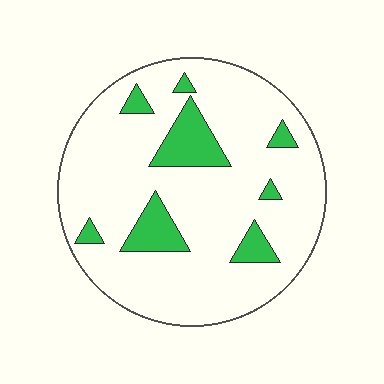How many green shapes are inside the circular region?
8.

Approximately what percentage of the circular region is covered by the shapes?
Approximately 15%.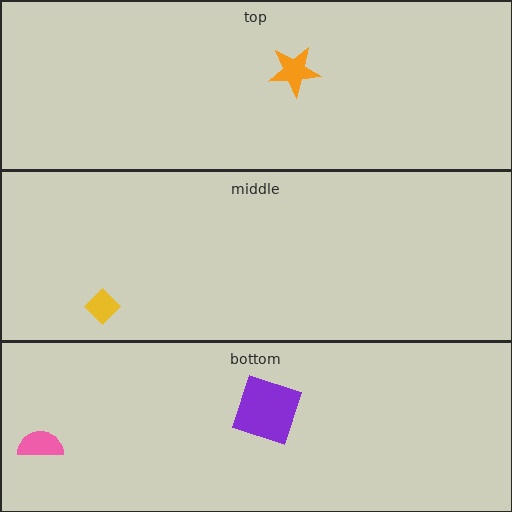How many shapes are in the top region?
1.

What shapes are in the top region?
The orange star.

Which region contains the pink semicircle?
The bottom region.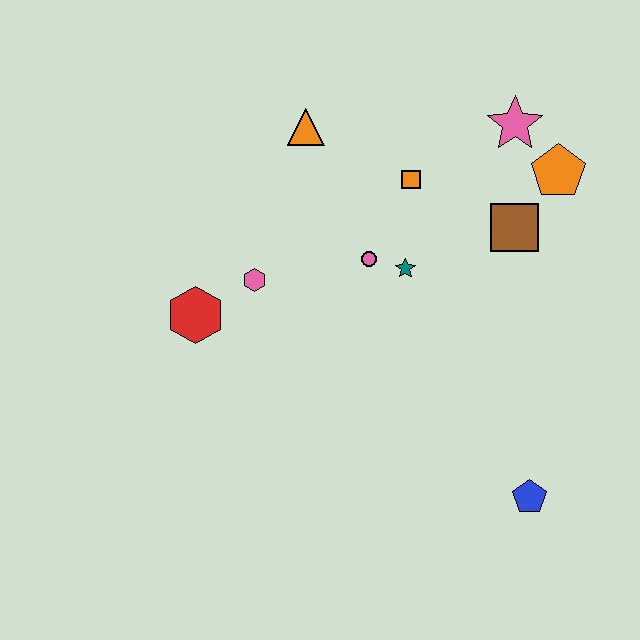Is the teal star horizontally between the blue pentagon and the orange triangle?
Yes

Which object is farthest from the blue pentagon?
The orange triangle is farthest from the blue pentagon.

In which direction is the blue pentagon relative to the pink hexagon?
The blue pentagon is to the right of the pink hexagon.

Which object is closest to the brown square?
The orange pentagon is closest to the brown square.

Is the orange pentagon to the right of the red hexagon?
Yes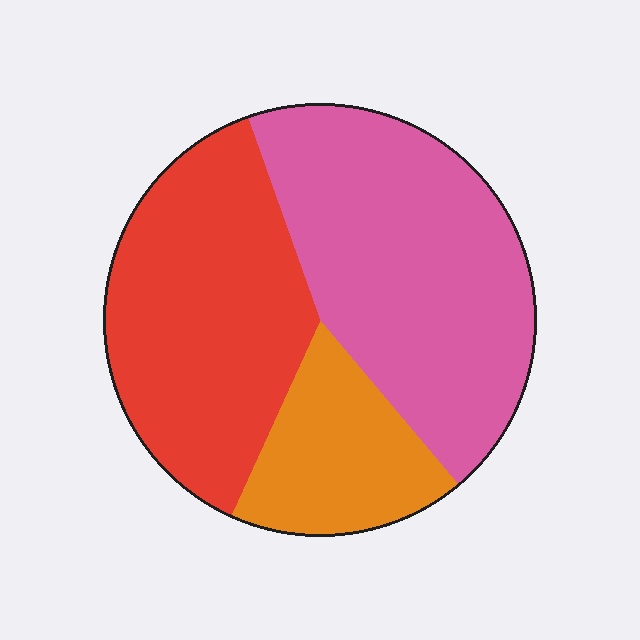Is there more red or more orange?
Red.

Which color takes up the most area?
Pink, at roughly 45%.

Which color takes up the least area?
Orange, at roughly 20%.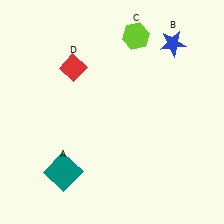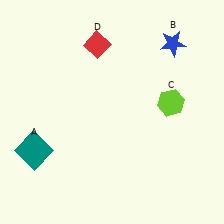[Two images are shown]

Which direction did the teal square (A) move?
The teal square (A) moved left.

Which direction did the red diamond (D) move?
The red diamond (D) moved right.